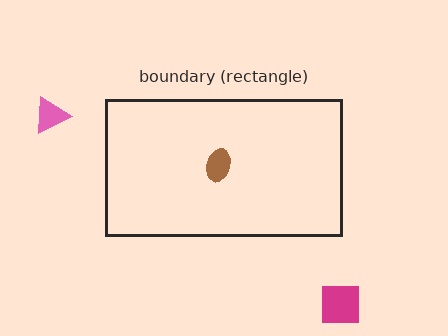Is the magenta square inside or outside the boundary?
Outside.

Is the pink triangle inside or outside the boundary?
Outside.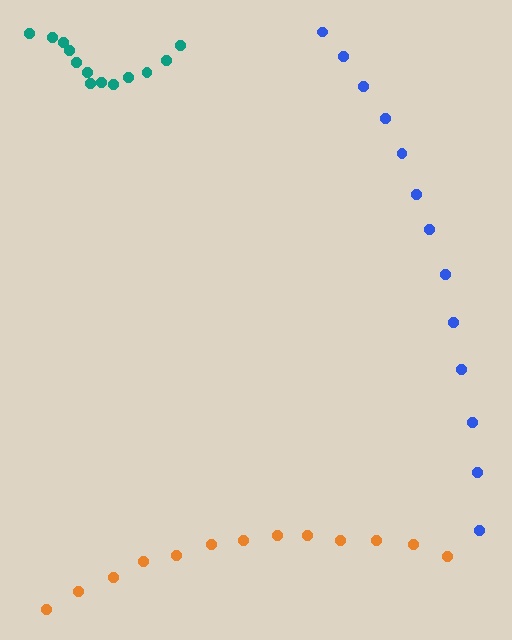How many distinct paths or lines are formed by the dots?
There are 3 distinct paths.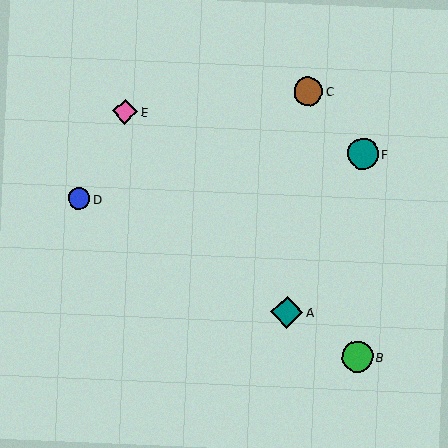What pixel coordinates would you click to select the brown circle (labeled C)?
Click at (308, 92) to select the brown circle C.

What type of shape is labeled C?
Shape C is a brown circle.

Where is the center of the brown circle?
The center of the brown circle is at (308, 92).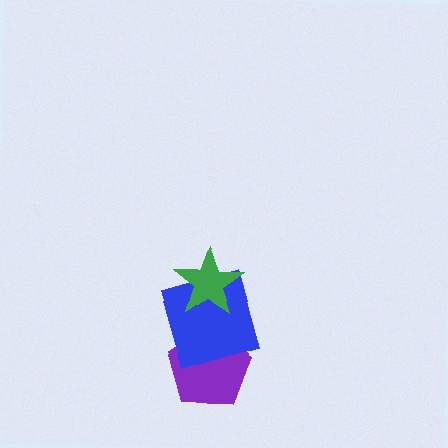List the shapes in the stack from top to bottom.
From top to bottom: the green star, the blue square, the purple pentagon.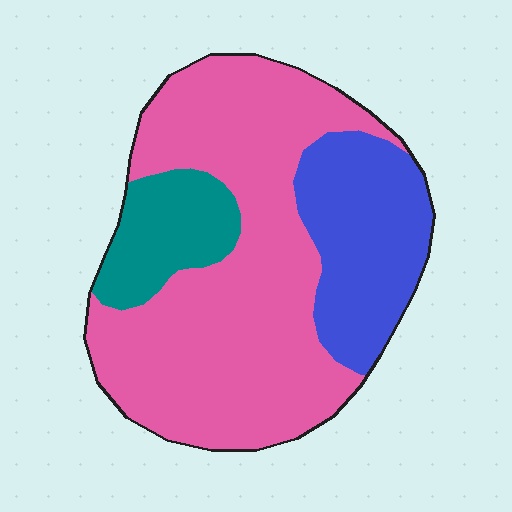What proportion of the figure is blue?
Blue covers 23% of the figure.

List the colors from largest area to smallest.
From largest to smallest: pink, blue, teal.